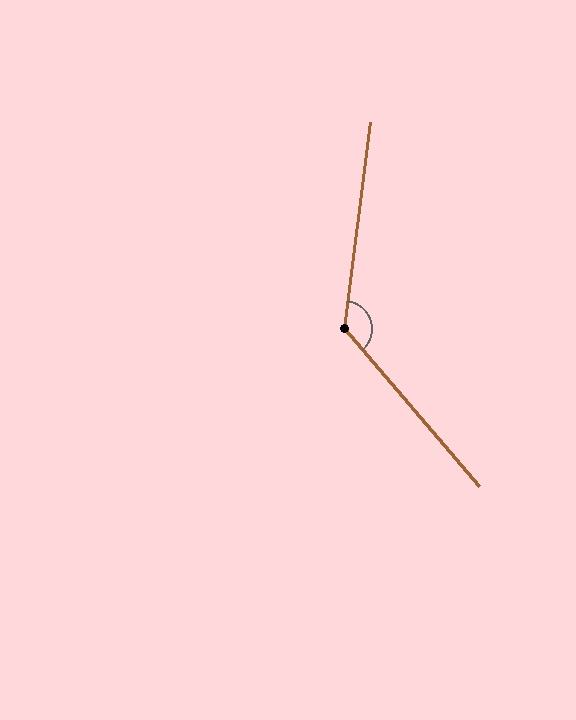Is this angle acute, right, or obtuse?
It is obtuse.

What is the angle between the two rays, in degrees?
Approximately 132 degrees.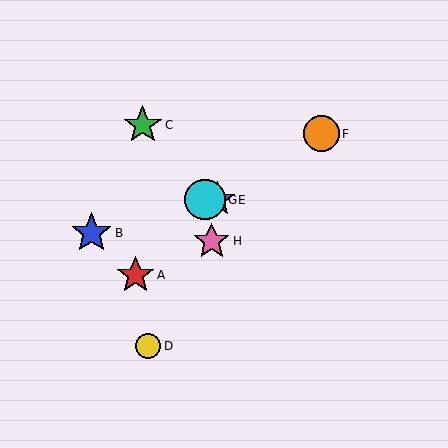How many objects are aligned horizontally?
2 objects (E, G) are aligned horizontally.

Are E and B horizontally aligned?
No, E is at y≈200 and B is at y≈233.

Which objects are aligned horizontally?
Objects E, G are aligned horizontally.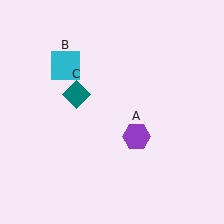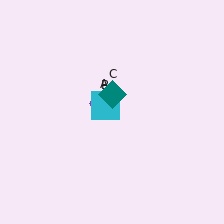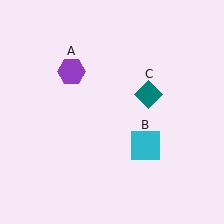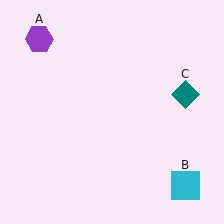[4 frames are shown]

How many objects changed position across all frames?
3 objects changed position: purple hexagon (object A), cyan square (object B), teal diamond (object C).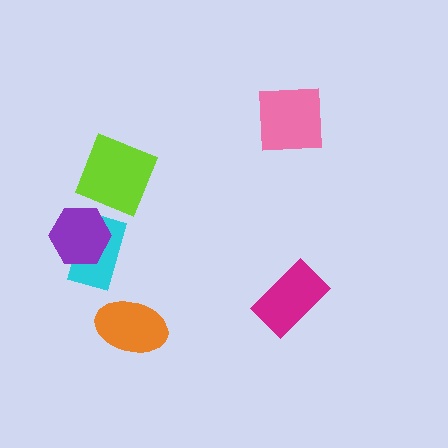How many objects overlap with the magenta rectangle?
0 objects overlap with the magenta rectangle.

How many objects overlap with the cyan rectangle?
1 object overlaps with the cyan rectangle.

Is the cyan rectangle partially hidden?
Yes, it is partially covered by another shape.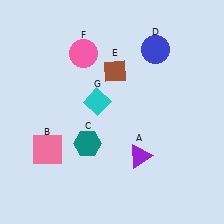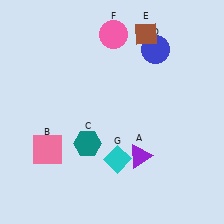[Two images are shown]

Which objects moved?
The objects that moved are: the brown diamond (E), the pink circle (F), the cyan diamond (G).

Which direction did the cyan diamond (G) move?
The cyan diamond (G) moved down.